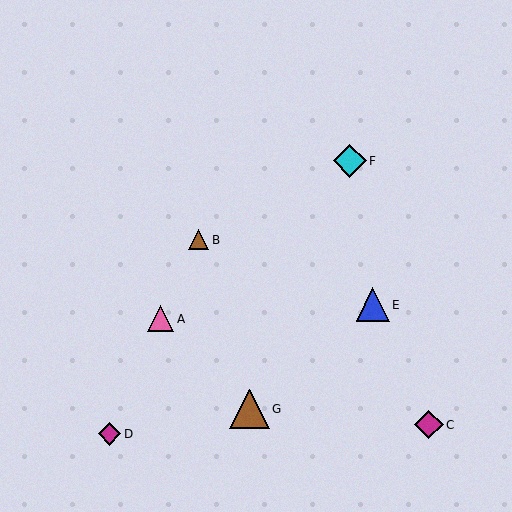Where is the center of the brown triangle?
The center of the brown triangle is at (199, 240).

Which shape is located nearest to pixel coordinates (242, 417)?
The brown triangle (labeled G) at (249, 409) is nearest to that location.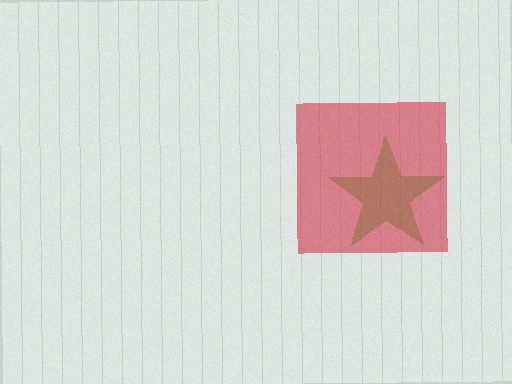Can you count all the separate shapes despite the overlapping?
Yes, there are 2 separate shapes.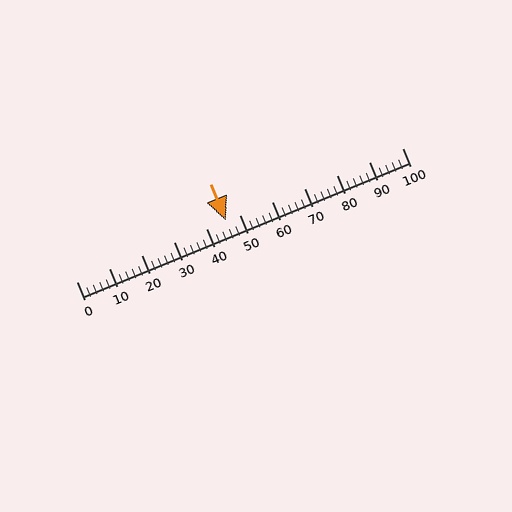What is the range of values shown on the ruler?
The ruler shows values from 0 to 100.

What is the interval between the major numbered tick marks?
The major tick marks are spaced 10 units apart.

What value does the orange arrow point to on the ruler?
The orange arrow points to approximately 46.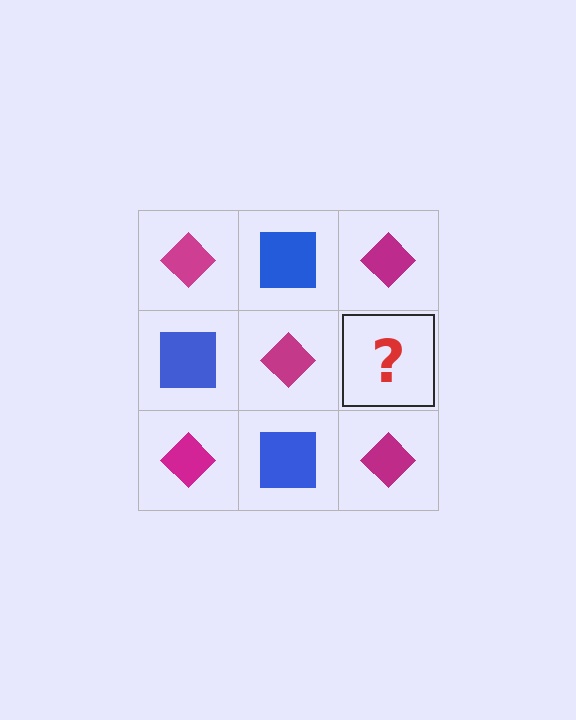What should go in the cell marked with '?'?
The missing cell should contain a blue square.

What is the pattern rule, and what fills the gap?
The rule is that it alternates magenta diamond and blue square in a checkerboard pattern. The gap should be filled with a blue square.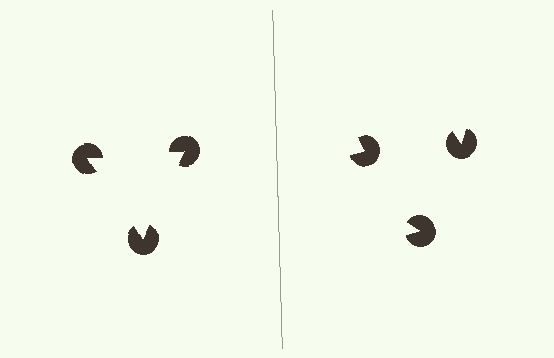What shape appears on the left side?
An illusory triangle.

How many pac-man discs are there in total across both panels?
6 — 3 on each side.